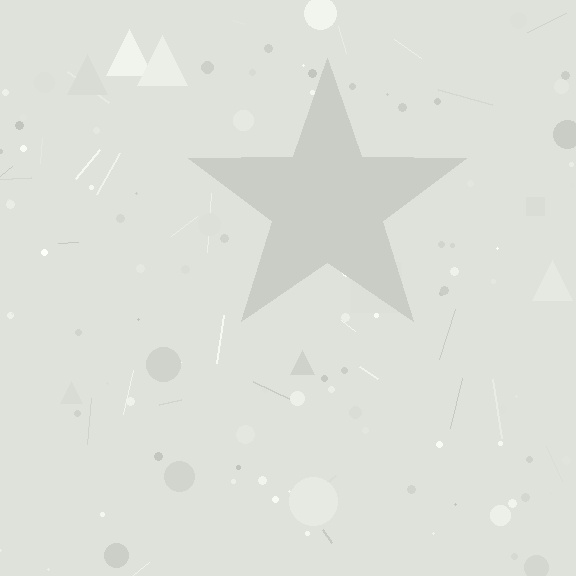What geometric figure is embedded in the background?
A star is embedded in the background.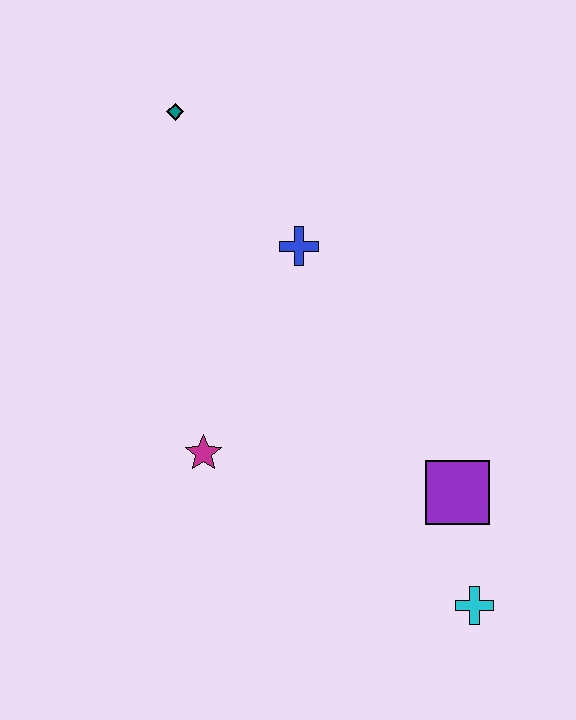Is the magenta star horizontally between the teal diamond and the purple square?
Yes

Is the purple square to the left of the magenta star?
No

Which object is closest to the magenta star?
The blue cross is closest to the magenta star.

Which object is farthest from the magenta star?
The teal diamond is farthest from the magenta star.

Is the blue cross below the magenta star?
No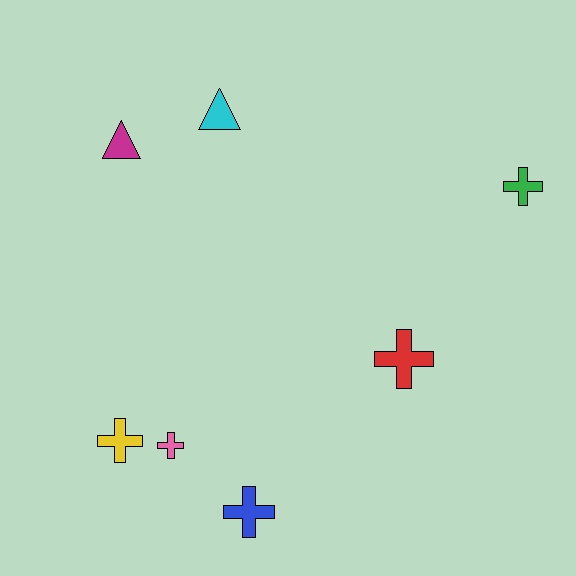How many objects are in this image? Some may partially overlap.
There are 7 objects.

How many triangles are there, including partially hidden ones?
There are 2 triangles.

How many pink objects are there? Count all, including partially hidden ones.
There is 1 pink object.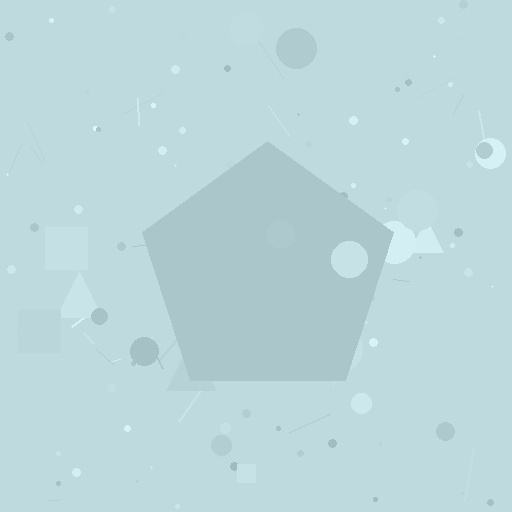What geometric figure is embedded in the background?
A pentagon is embedded in the background.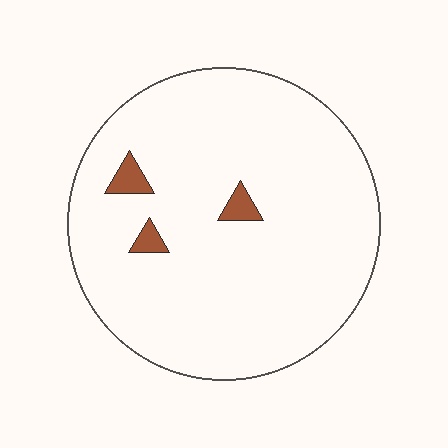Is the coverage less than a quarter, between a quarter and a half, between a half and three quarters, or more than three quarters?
Less than a quarter.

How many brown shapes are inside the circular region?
3.